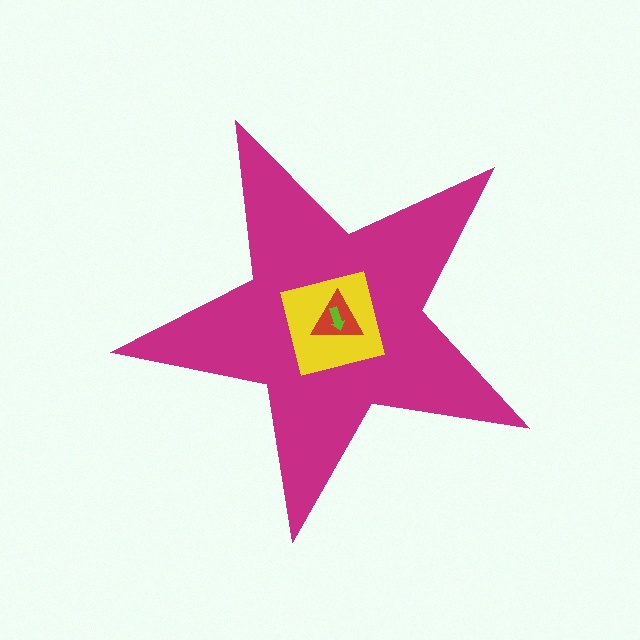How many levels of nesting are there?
4.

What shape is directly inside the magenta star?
The yellow square.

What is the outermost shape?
The magenta star.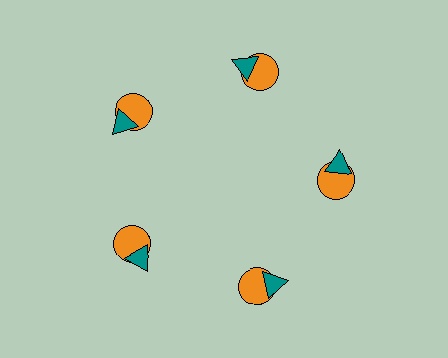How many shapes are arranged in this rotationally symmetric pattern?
There are 10 shapes, arranged in 5 groups of 2.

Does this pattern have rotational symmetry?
Yes, this pattern has 5-fold rotational symmetry. It looks the same after rotating 72 degrees around the center.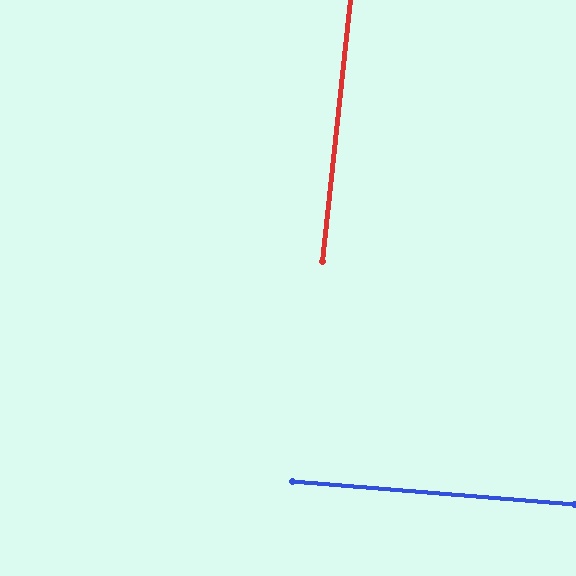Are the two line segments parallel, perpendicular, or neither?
Perpendicular — they meet at approximately 88°.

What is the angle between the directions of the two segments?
Approximately 88 degrees.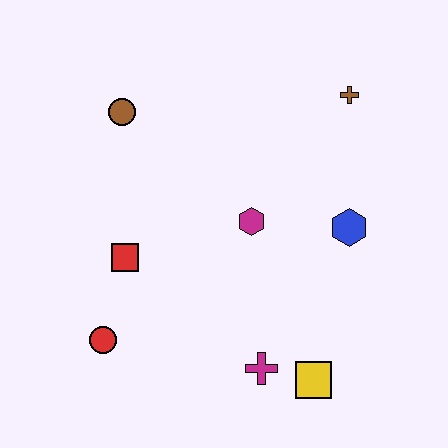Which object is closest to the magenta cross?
The yellow square is closest to the magenta cross.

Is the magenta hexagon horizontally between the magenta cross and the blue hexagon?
No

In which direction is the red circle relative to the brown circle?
The red circle is below the brown circle.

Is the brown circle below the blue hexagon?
No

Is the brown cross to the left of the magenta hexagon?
No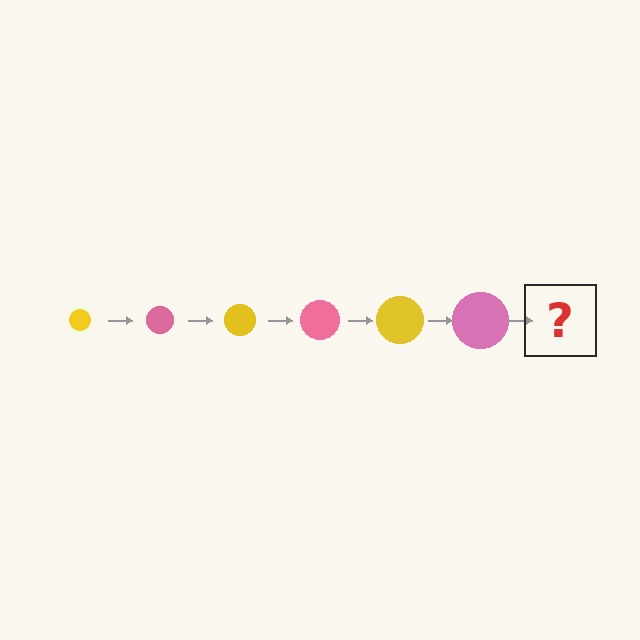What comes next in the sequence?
The next element should be a yellow circle, larger than the previous one.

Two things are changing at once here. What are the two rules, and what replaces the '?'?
The two rules are that the circle grows larger each step and the color cycles through yellow and pink. The '?' should be a yellow circle, larger than the previous one.